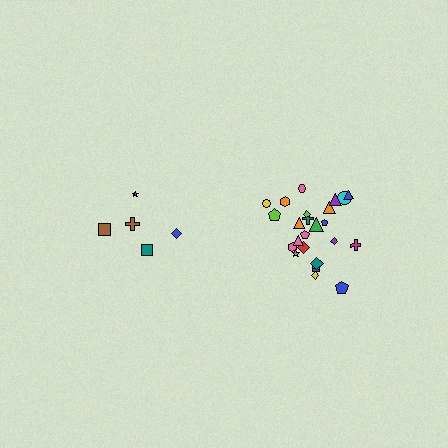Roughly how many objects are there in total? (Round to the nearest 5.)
Roughly 30 objects in total.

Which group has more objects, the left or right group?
The right group.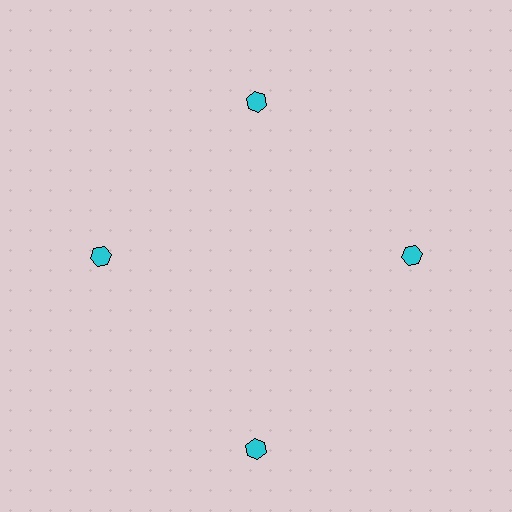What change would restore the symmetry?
The symmetry would be restored by moving it inward, back onto the ring so that all 4 hexagons sit at equal angles and equal distance from the center.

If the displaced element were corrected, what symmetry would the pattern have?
It would have 4-fold rotational symmetry — the pattern would map onto itself every 90 degrees.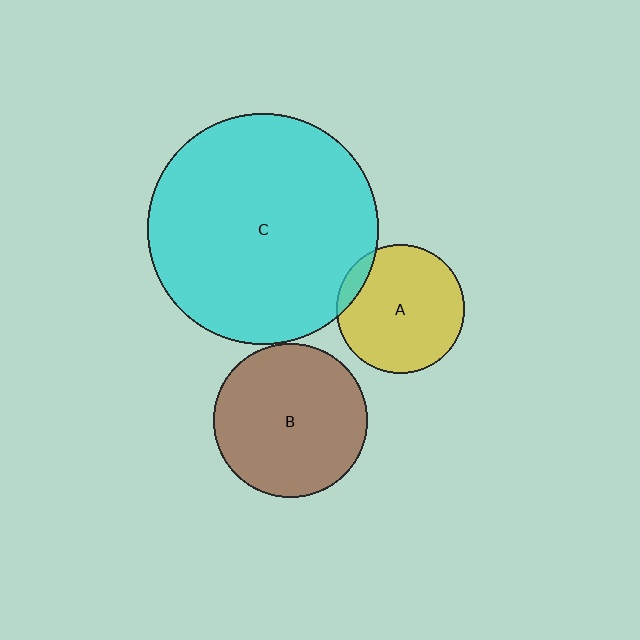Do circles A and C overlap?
Yes.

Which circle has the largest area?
Circle C (cyan).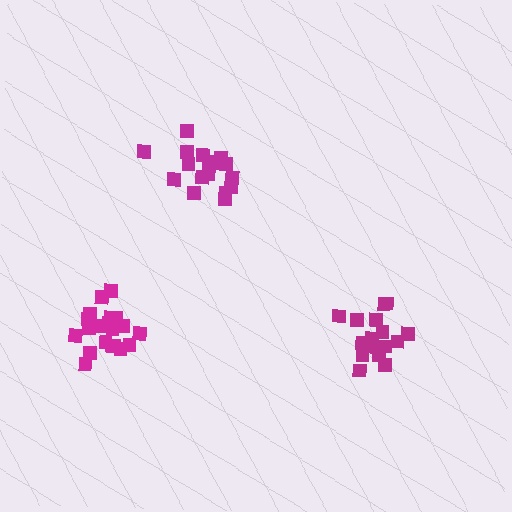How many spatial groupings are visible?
There are 3 spatial groupings.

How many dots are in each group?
Group 1: 20 dots, Group 2: 17 dots, Group 3: 18 dots (55 total).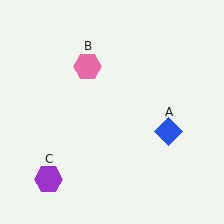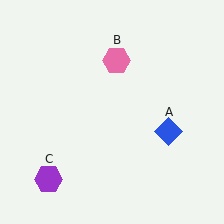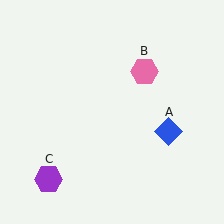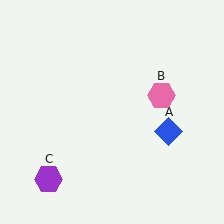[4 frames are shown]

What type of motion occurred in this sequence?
The pink hexagon (object B) rotated clockwise around the center of the scene.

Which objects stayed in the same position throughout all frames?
Blue diamond (object A) and purple hexagon (object C) remained stationary.